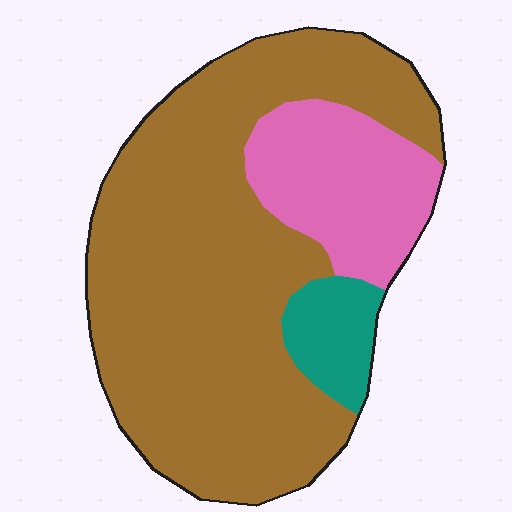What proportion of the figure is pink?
Pink covers 20% of the figure.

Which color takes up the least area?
Teal, at roughly 10%.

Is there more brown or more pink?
Brown.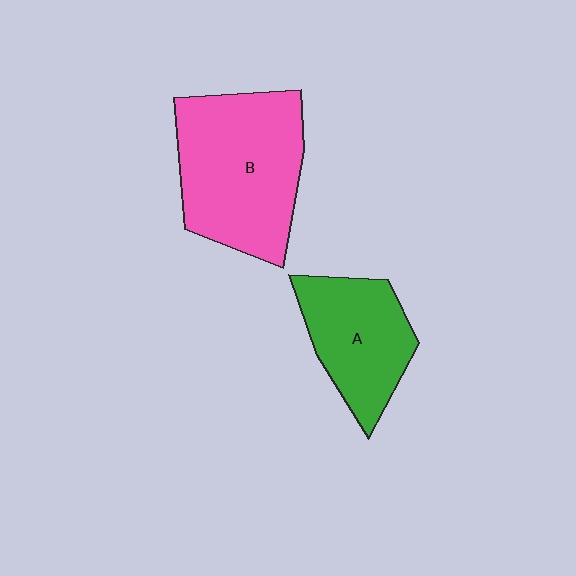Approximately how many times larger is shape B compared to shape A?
Approximately 1.5 times.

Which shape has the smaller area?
Shape A (green).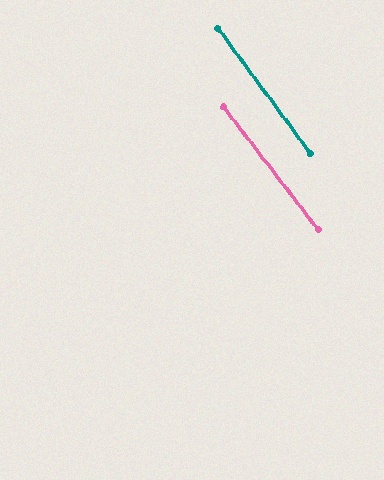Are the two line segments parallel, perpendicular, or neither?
Parallel — their directions differ by only 1.2°.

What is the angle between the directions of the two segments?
Approximately 1 degree.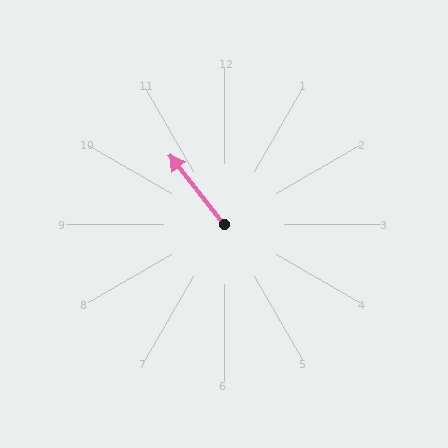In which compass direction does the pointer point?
Northwest.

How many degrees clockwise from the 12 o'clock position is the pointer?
Approximately 322 degrees.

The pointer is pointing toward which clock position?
Roughly 11 o'clock.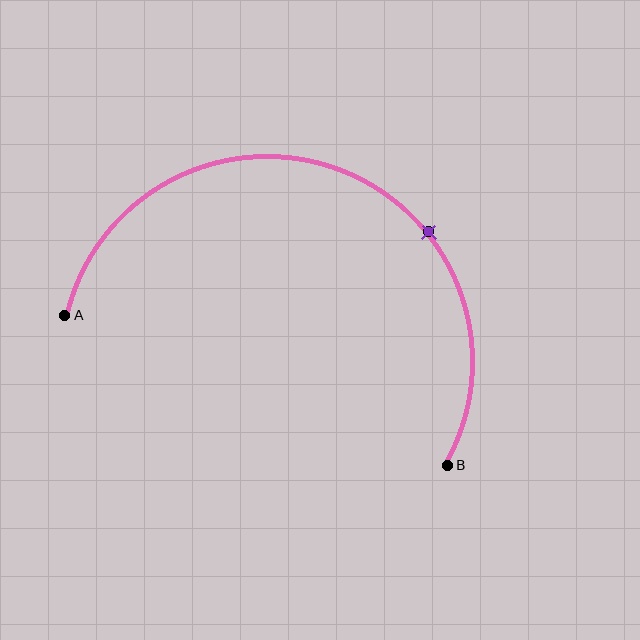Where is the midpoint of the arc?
The arc midpoint is the point on the curve farthest from the straight line joining A and B. It sits above that line.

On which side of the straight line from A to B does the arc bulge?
The arc bulges above the straight line connecting A and B.